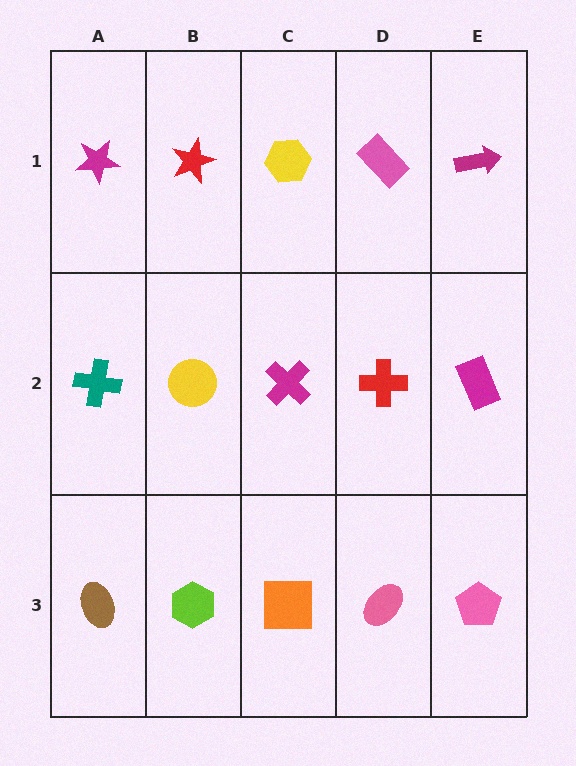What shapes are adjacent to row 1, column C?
A magenta cross (row 2, column C), a red star (row 1, column B), a pink rectangle (row 1, column D).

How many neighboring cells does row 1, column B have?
3.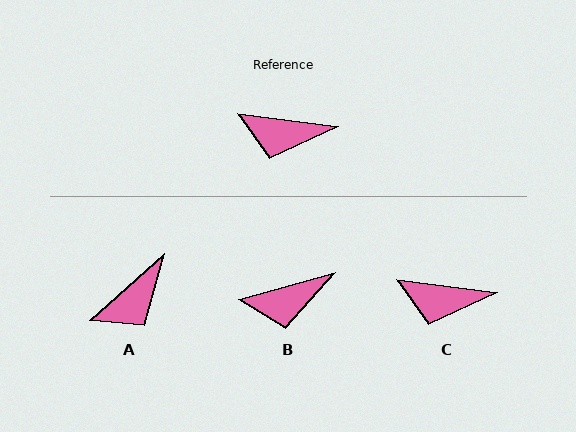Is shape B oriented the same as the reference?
No, it is off by about 23 degrees.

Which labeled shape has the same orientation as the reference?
C.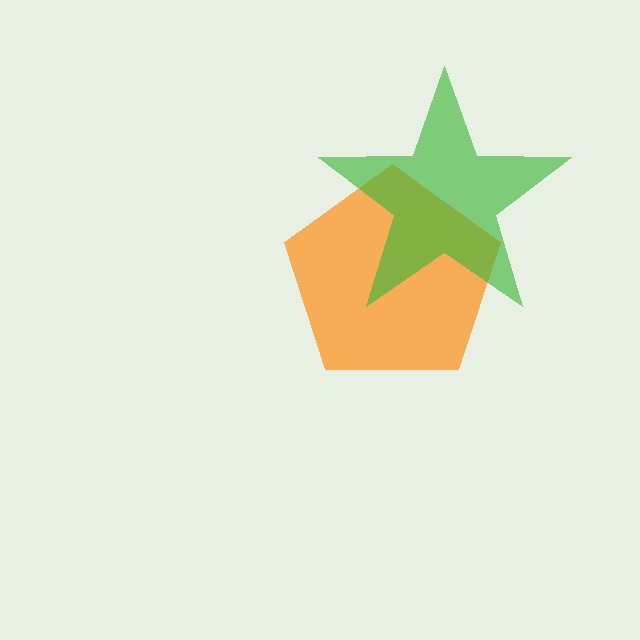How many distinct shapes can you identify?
There are 2 distinct shapes: an orange pentagon, a green star.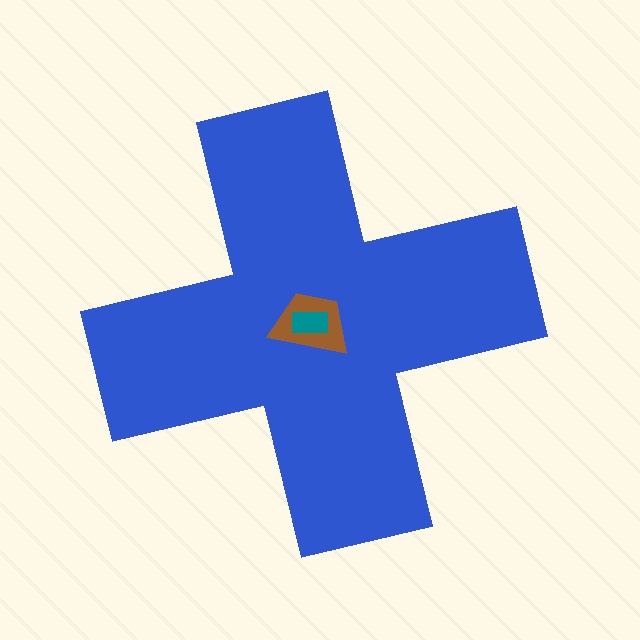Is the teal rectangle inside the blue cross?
Yes.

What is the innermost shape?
The teal rectangle.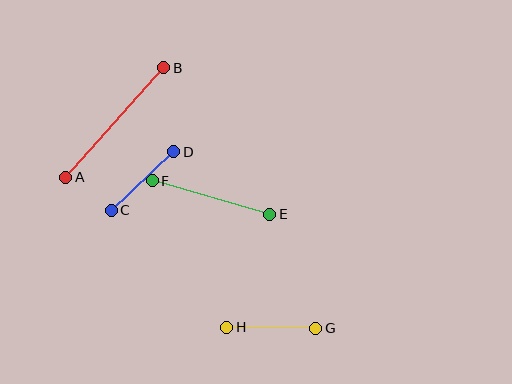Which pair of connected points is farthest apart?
Points A and B are farthest apart.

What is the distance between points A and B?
The distance is approximately 147 pixels.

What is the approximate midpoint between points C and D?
The midpoint is at approximately (143, 181) pixels.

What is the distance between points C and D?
The distance is approximately 86 pixels.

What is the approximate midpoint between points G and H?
The midpoint is at approximately (271, 328) pixels.